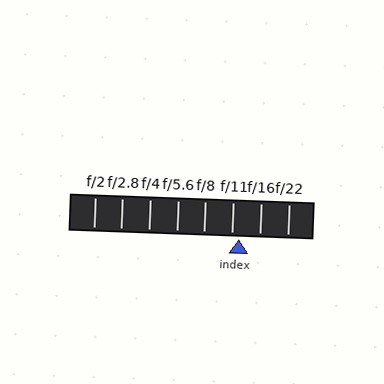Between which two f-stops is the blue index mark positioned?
The index mark is between f/11 and f/16.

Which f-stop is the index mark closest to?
The index mark is closest to f/11.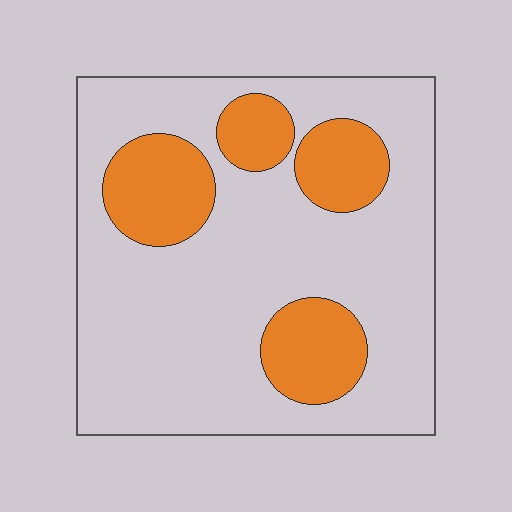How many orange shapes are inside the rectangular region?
4.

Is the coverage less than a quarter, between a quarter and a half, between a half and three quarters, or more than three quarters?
Less than a quarter.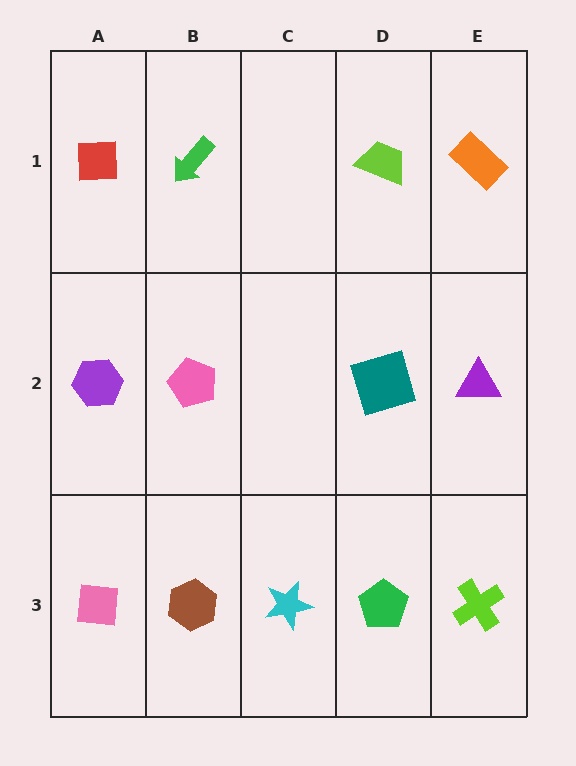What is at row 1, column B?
A green arrow.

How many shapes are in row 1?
4 shapes.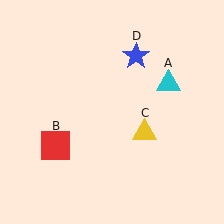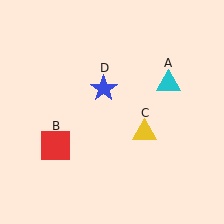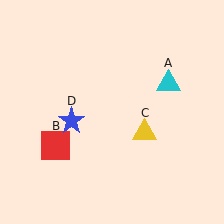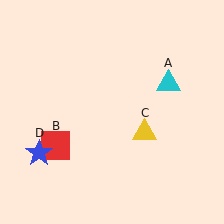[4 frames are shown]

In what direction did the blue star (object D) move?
The blue star (object D) moved down and to the left.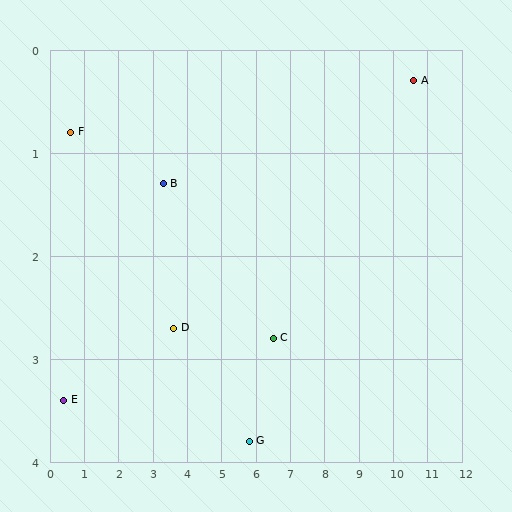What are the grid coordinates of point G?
Point G is at approximately (5.8, 3.8).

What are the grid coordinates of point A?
Point A is at approximately (10.6, 0.3).